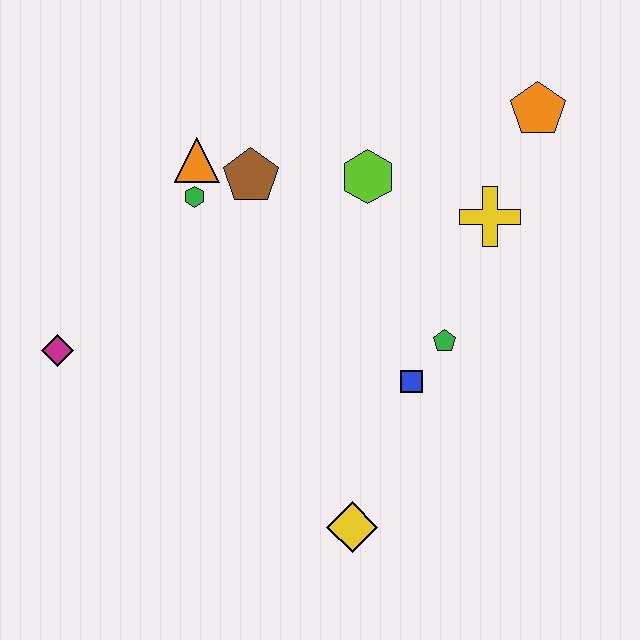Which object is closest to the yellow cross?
The orange pentagon is closest to the yellow cross.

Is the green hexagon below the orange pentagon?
Yes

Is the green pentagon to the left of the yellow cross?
Yes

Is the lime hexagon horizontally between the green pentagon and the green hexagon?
Yes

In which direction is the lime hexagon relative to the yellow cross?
The lime hexagon is to the left of the yellow cross.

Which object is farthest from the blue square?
The magenta diamond is farthest from the blue square.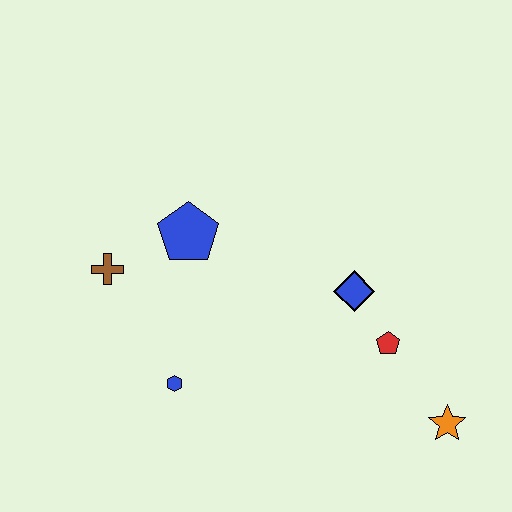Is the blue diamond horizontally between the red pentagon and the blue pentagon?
Yes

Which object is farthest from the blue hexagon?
The orange star is farthest from the blue hexagon.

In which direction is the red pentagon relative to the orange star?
The red pentagon is above the orange star.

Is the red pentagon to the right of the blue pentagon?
Yes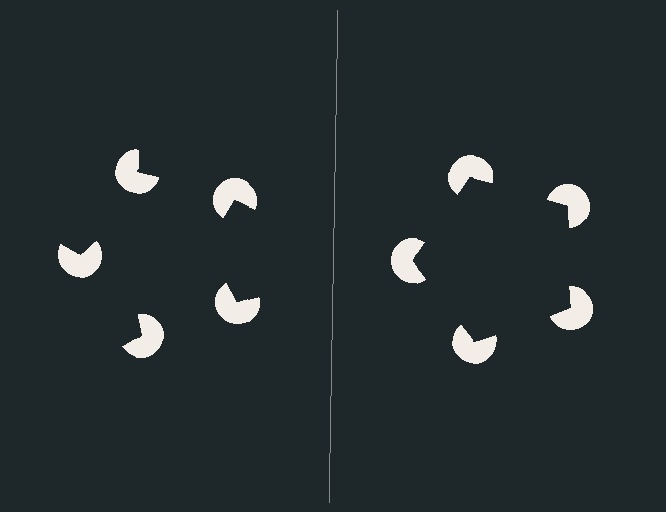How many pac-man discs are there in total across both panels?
10 — 5 on each side.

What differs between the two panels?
The pac-man discs are positioned identically on both sides; only the wedge orientations differ. On the right they align to a pentagon; on the left they are misaligned.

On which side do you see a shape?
An illusory pentagon appears on the right side. On the left side the wedge cuts are rotated, so no coherent shape forms.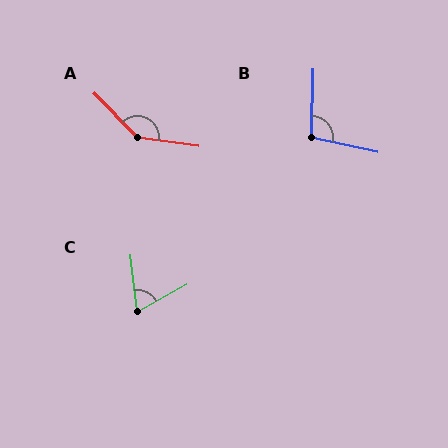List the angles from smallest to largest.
C (67°), B (101°), A (142°).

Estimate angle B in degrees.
Approximately 101 degrees.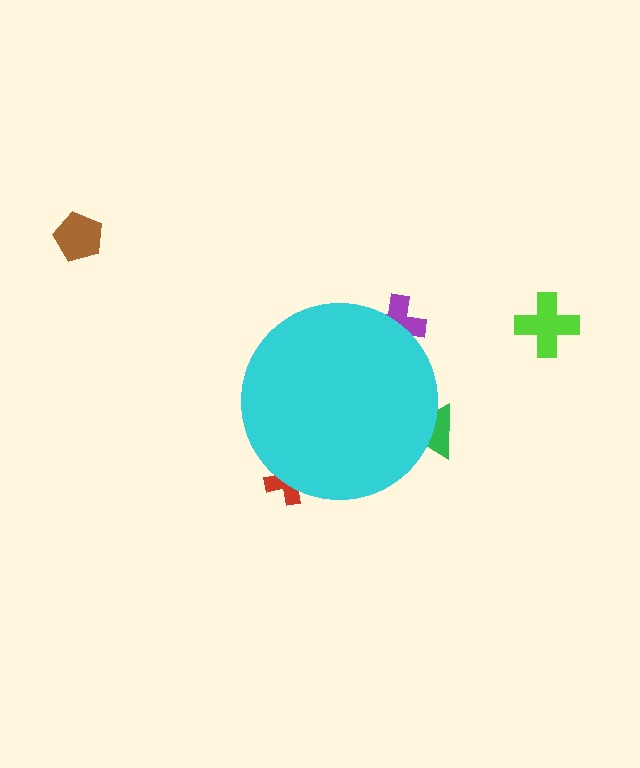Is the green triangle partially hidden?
Yes, the green triangle is partially hidden behind the cyan circle.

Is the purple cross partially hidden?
Yes, the purple cross is partially hidden behind the cyan circle.